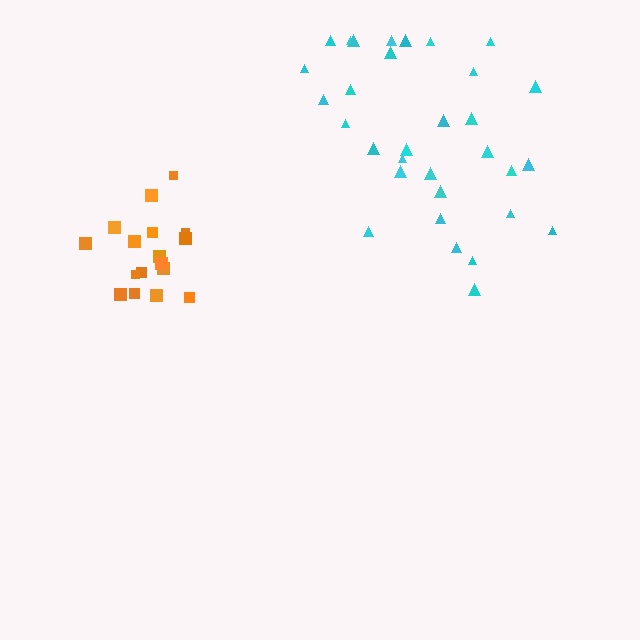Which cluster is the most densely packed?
Orange.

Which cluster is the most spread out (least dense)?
Cyan.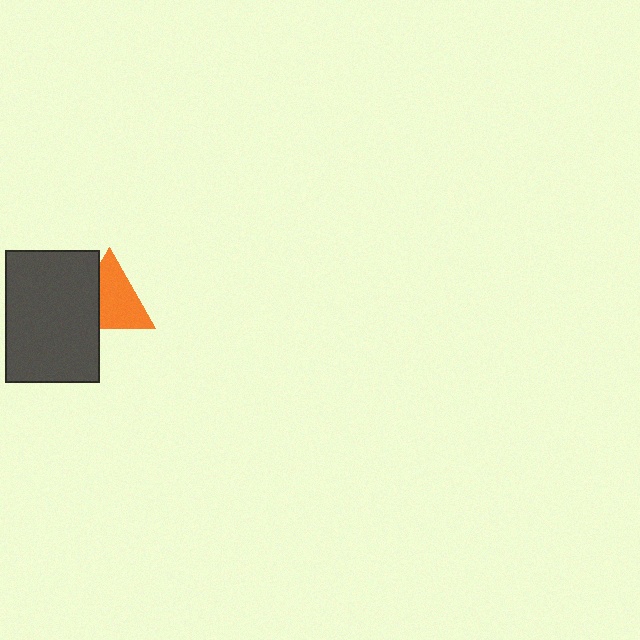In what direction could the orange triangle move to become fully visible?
The orange triangle could move right. That would shift it out from behind the dark gray rectangle entirely.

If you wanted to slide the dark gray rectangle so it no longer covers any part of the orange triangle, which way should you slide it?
Slide it left — that is the most direct way to separate the two shapes.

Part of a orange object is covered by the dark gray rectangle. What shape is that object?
It is a triangle.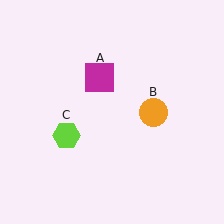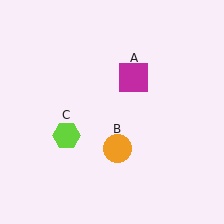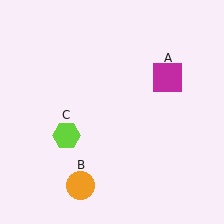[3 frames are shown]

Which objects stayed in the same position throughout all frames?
Lime hexagon (object C) remained stationary.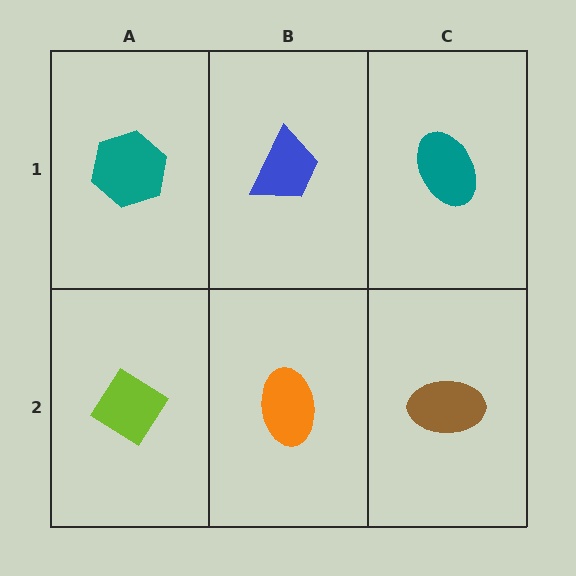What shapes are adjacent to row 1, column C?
A brown ellipse (row 2, column C), a blue trapezoid (row 1, column B).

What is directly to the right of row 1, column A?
A blue trapezoid.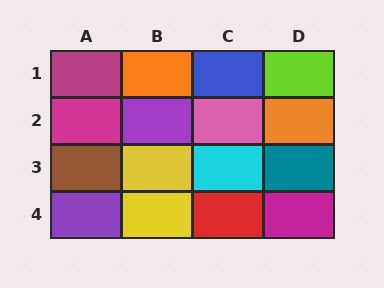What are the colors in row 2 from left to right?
Magenta, purple, pink, orange.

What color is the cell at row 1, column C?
Blue.